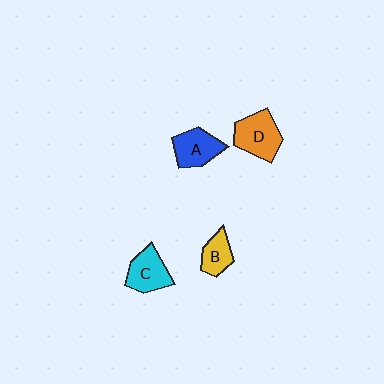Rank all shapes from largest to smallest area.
From largest to smallest: D (orange), A (blue), C (cyan), B (yellow).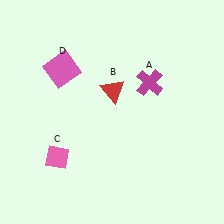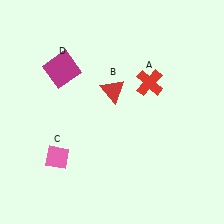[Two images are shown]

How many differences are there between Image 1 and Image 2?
There are 2 differences between the two images.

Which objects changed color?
A changed from magenta to red. D changed from pink to magenta.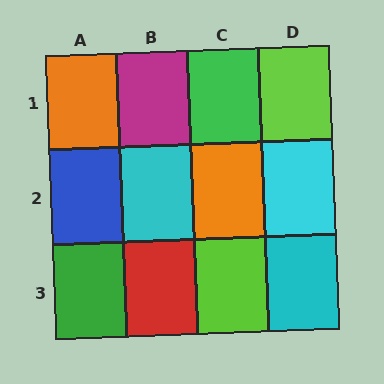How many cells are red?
1 cell is red.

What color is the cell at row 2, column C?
Orange.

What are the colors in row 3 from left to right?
Green, red, lime, cyan.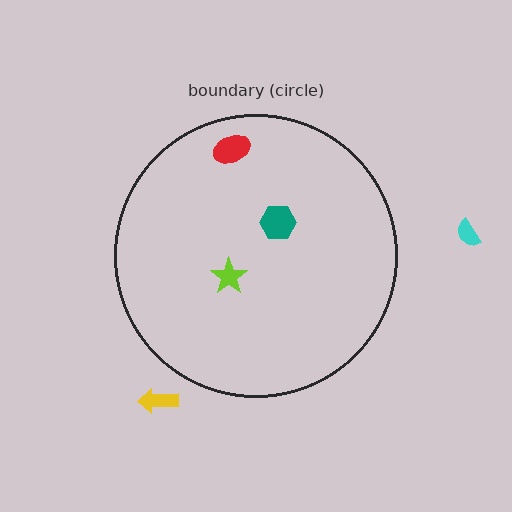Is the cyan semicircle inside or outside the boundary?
Outside.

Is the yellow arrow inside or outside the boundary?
Outside.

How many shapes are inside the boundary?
3 inside, 2 outside.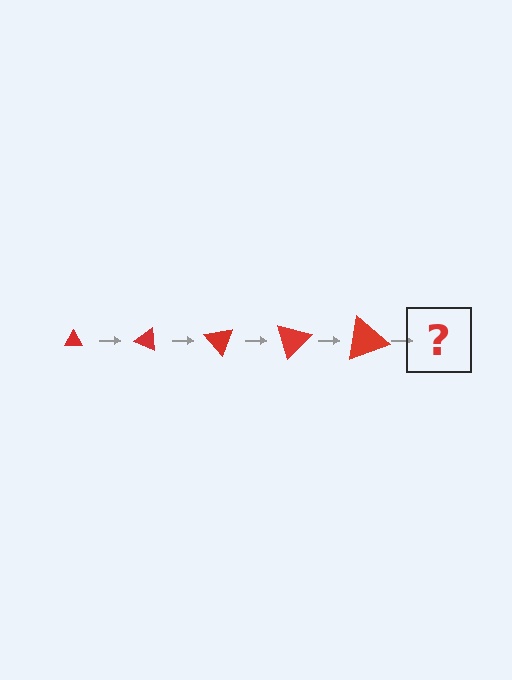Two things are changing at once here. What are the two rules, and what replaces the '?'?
The two rules are that the triangle grows larger each step and it rotates 25 degrees each step. The '?' should be a triangle, larger than the previous one and rotated 125 degrees from the start.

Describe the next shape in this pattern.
It should be a triangle, larger than the previous one and rotated 125 degrees from the start.